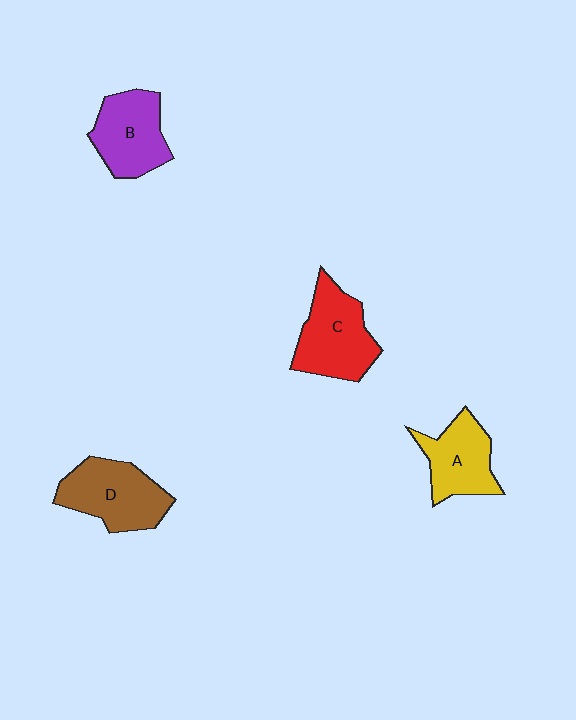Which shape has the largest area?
Shape D (brown).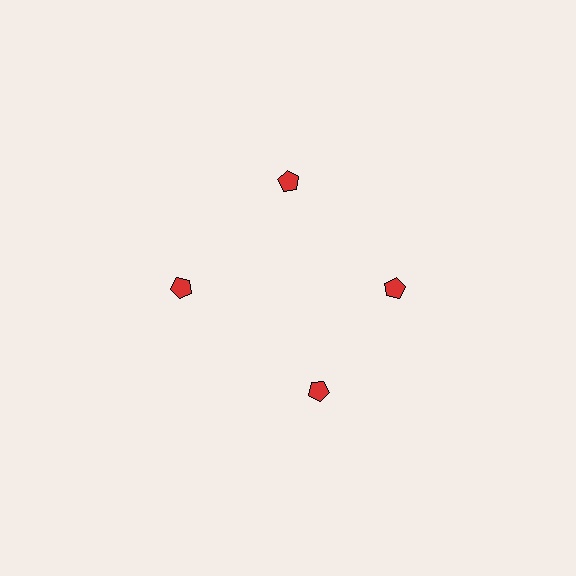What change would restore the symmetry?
The symmetry would be restored by rotating it back into even spacing with its neighbors so that all 4 pentagons sit at equal angles and equal distance from the center.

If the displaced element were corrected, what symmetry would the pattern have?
It would have 4-fold rotational symmetry — the pattern would map onto itself every 90 degrees.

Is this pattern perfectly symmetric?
No. The 4 red pentagons are arranged in a ring, but one element near the 6 o'clock position is rotated out of alignment along the ring, breaking the 4-fold rotational symmetry.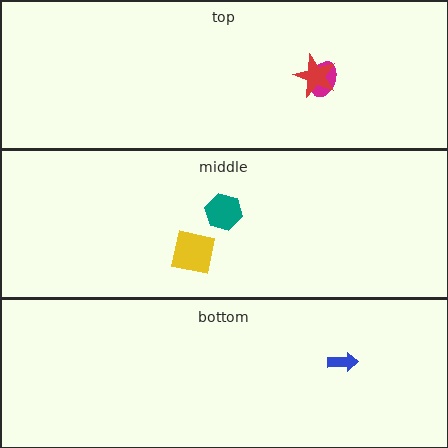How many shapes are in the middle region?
2.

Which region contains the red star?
The top region.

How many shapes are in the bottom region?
1.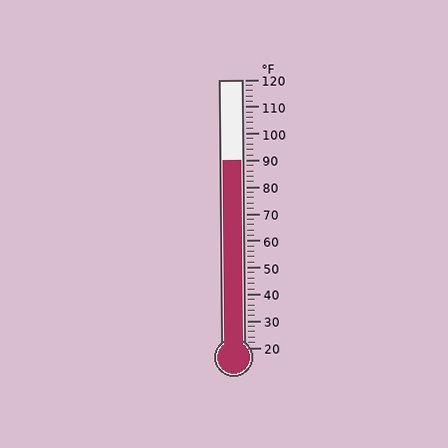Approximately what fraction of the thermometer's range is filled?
The thermometer is filled to approximately 70% of its range.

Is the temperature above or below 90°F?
The temperature is at 90°F.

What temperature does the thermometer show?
The thermometer shows approximately 90°F.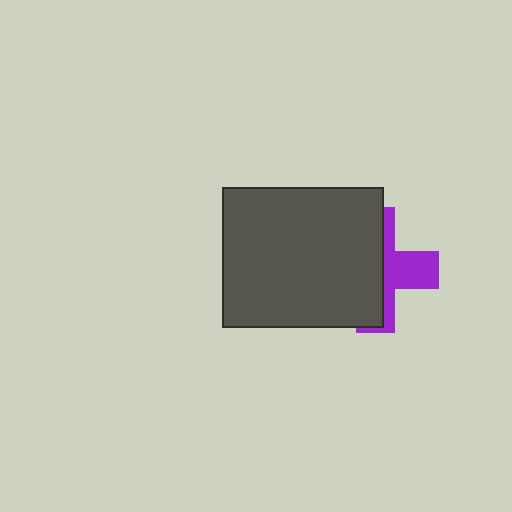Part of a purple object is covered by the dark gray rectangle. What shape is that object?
It is a cross.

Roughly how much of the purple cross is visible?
A small part of it is visible (roughly 40%).